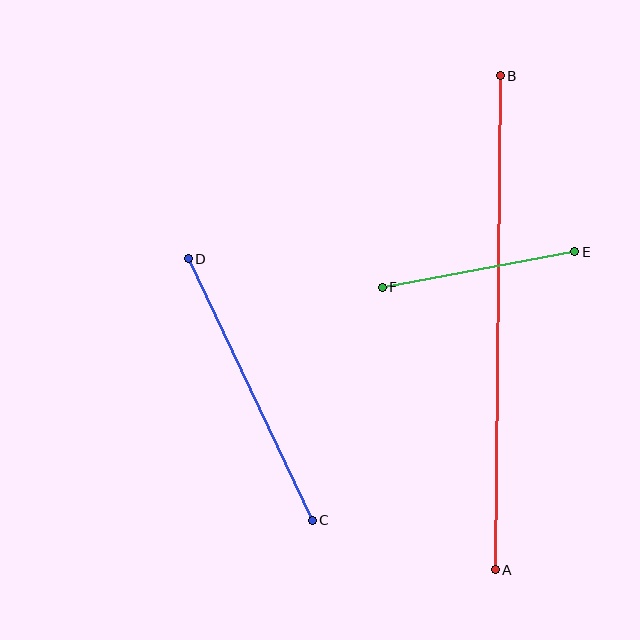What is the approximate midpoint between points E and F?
The midpoint is at approximately (478, 270) pixels.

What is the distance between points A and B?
The distance is approximately 494 pixels.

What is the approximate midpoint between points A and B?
The midpoint is at approximately (498, 323) pixels.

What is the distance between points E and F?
The distance is approximately 196 pixels.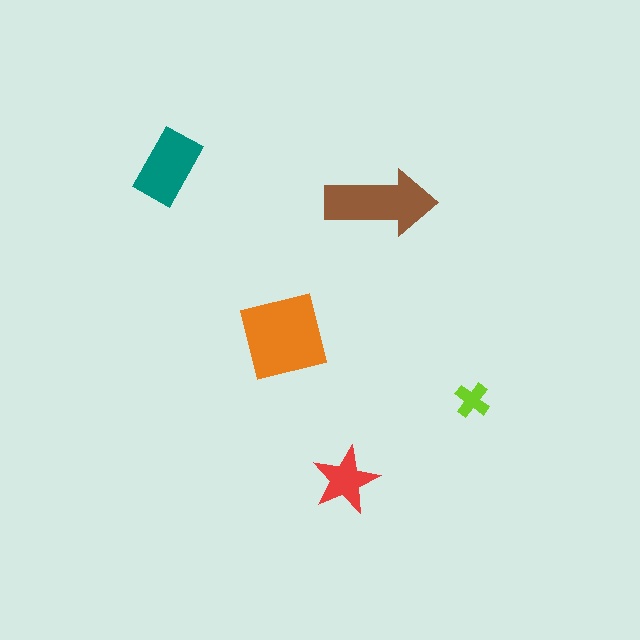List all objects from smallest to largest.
The lime cross, the red star, the teal rectangle, the brown arrow, the orange square.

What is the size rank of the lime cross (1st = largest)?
5th.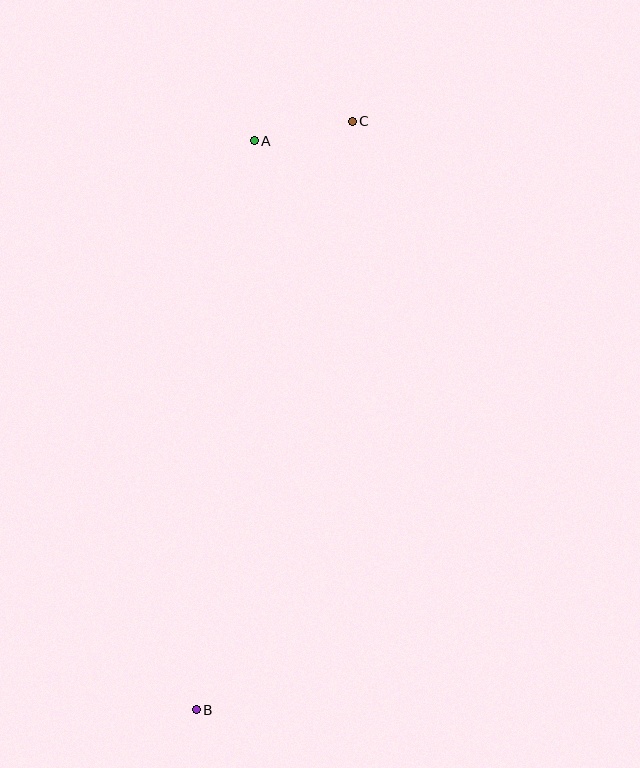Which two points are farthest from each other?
Points B and C are farthest from each other.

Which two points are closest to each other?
Points A and C are closest to each other.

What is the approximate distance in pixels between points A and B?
The distance between A and B is approximately 572 pixels.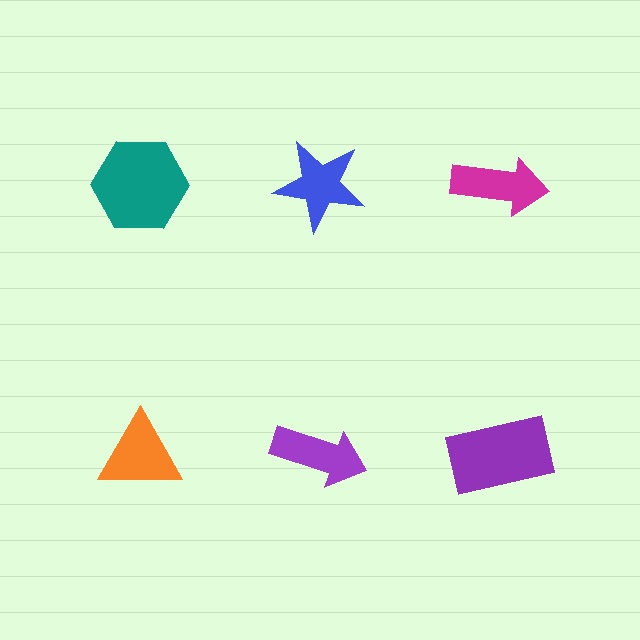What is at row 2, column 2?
A purple arrow.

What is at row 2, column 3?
A purple rectangle.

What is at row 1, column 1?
A teal hexagon.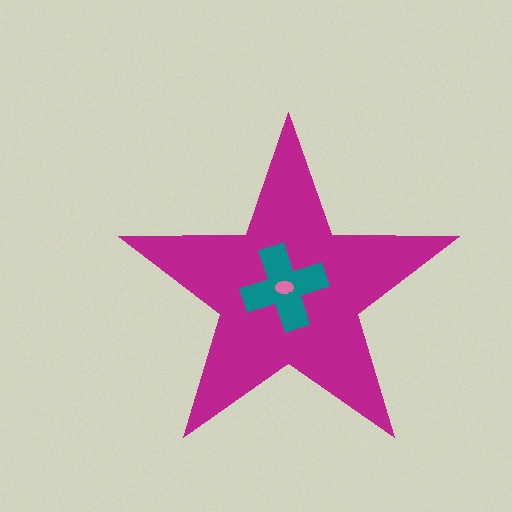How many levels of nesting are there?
3.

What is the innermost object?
The pink ellipse.